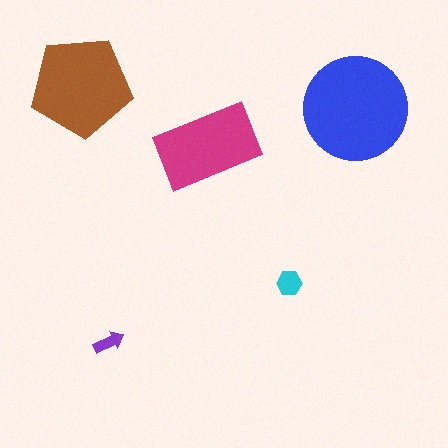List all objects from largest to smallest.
The blue circle, the brown pentagon, the magenta rectangle, the cyan hexagon, the purple arrow.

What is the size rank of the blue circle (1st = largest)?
1st.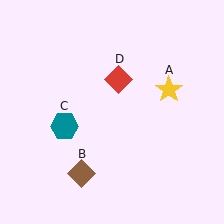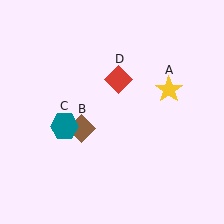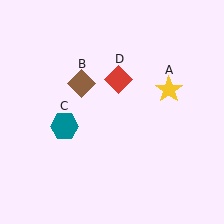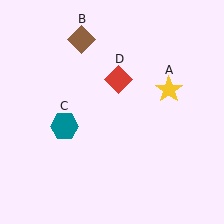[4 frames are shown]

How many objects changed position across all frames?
1 object changed position: brown diamond (object B).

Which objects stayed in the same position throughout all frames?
Yellow star (object A) and teal hexagon (object C) and red diamond (object D) remained stationary.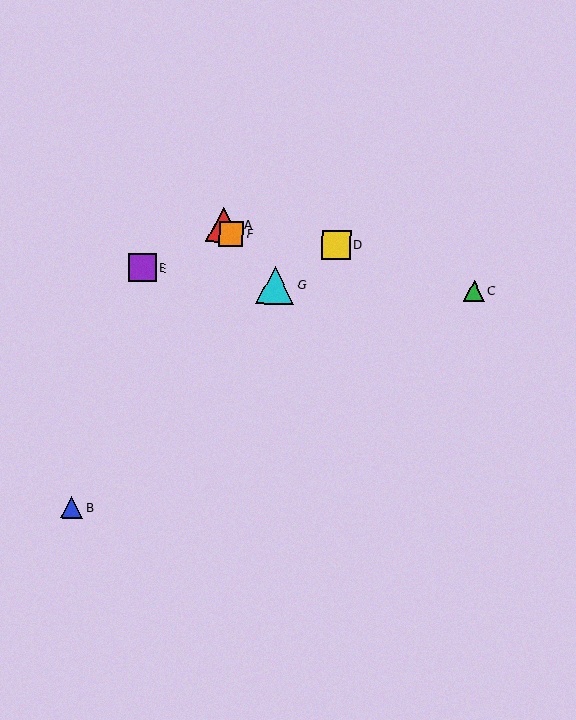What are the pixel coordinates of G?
Object G is at (275, 285).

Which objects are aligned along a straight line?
Objects A, F, G are aligned along a straight line.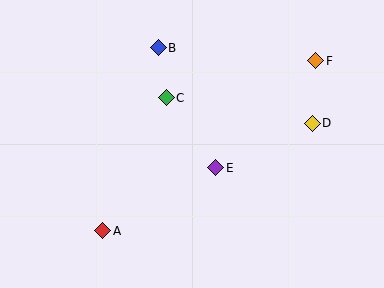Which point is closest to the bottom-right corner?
Point D is closest to the bottom-right corner.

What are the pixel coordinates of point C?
Point C is at (166, 98).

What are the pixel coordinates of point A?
Point A is at (103, 231).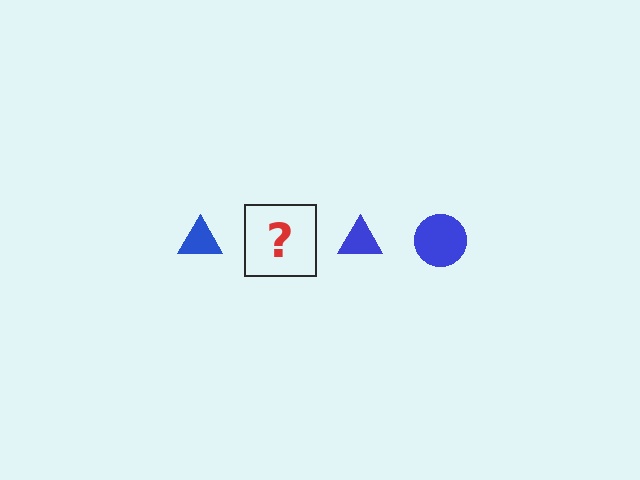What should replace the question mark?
The question mark should be replaced with a blue circle.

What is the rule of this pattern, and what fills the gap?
The rule is that the pattern cycles through triangle, circle shapes in blue. The gap should be filled with a blue circle.